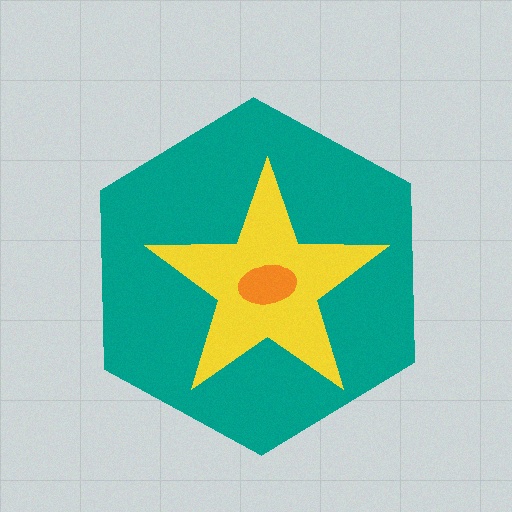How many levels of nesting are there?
3.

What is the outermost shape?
The teal hexagon.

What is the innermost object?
The orange ellipse.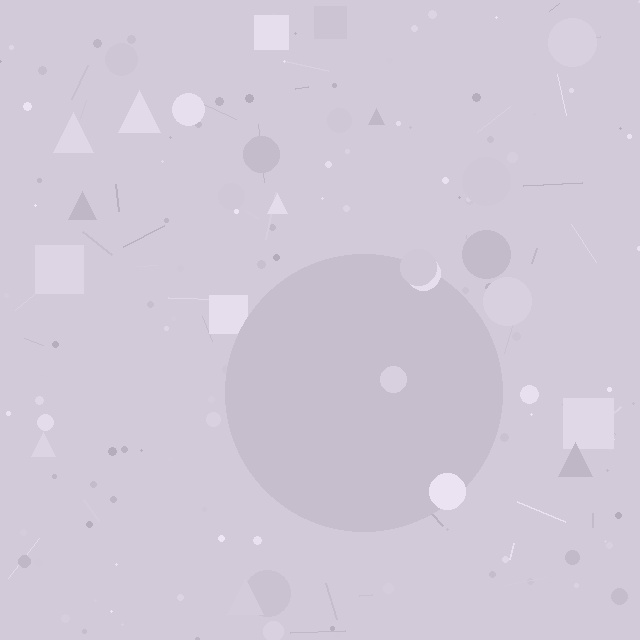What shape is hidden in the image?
A circle is hidden in the image.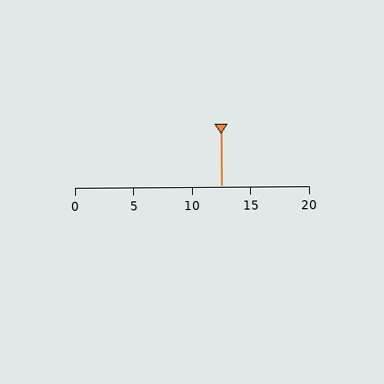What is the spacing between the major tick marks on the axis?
The major ticks are spaced 5 apart.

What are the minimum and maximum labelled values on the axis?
The axis runs from 0 to 20.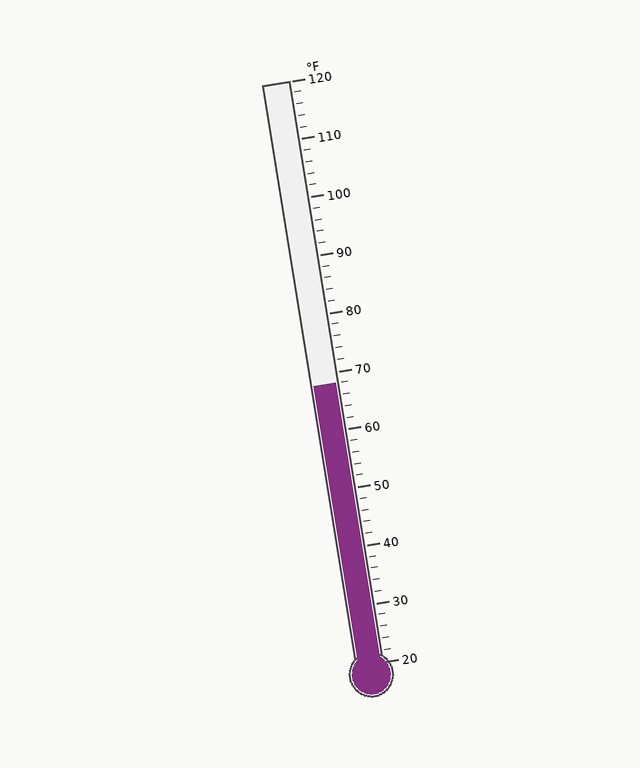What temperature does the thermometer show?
The thermometer shows approximately 68°F.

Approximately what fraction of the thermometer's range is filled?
The thermometer is filled to approximately 50% of its range.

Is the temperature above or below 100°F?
The temperature is below 100°F.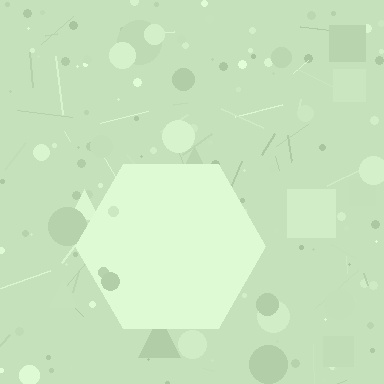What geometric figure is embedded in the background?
A hexagon is embedded in the background.